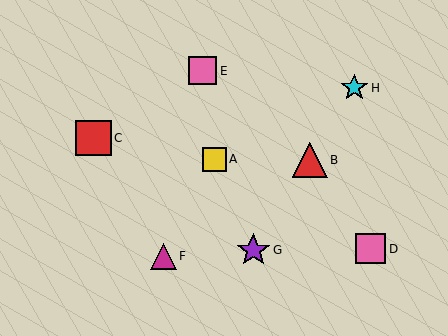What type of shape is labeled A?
Shape A is a yellow square.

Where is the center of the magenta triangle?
The center of the magenta triangle is at (164, 256).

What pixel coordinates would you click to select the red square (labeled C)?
Click at (93, 138) to select the red square C.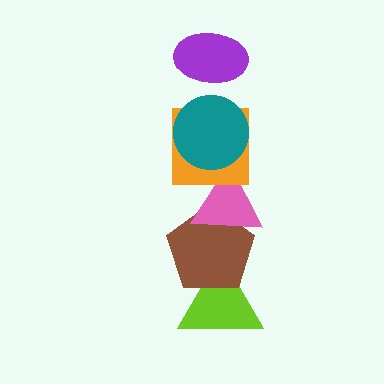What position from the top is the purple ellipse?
The purple ellipse is 1st from the top.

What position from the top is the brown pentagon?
The brown pentagon is 5th from the top.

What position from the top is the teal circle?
The teal circle is 2nd from the top.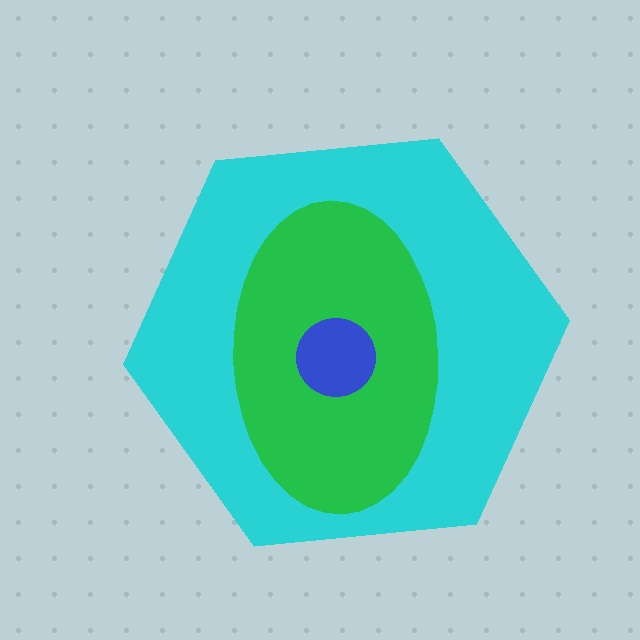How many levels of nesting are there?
3.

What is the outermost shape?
The cyan hexagon.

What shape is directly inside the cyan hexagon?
The green ellipse.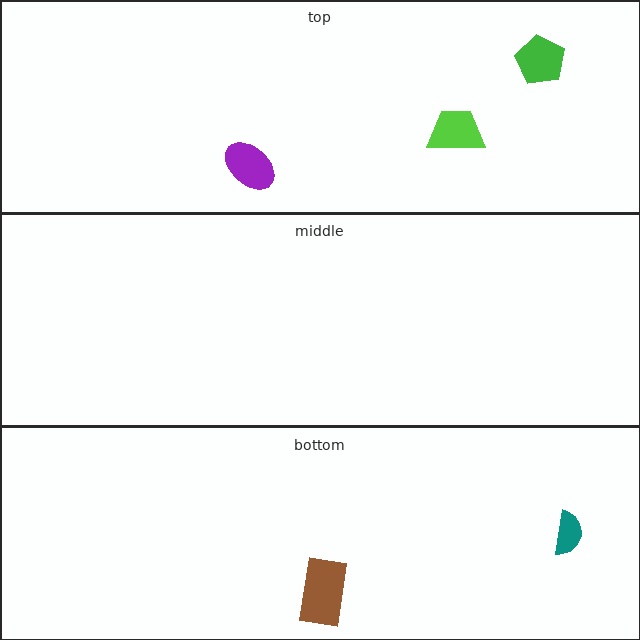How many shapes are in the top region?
3.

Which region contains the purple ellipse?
The top region.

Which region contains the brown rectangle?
The bottom region.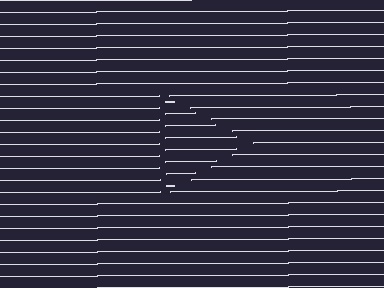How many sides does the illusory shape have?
3 sides — the line-ends trace a triangle.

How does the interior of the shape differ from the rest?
The interior of the shape contains the same grating, shifted by half a period — the contour is defined by the phase discontinuity where line-ends from the inner and outer gratings abut.